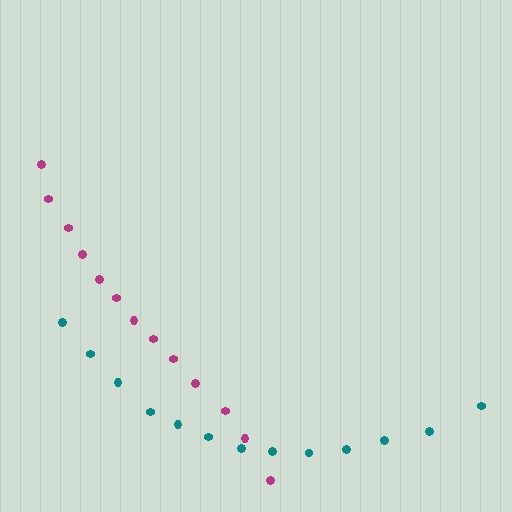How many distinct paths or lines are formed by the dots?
There are 2 distinct paths.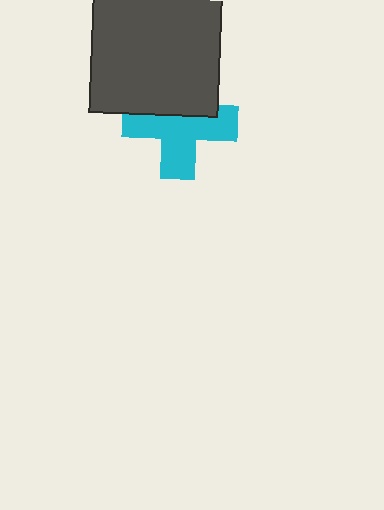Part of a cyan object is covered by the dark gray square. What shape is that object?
It is a cross.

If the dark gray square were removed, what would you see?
You would see the complete cyan cross.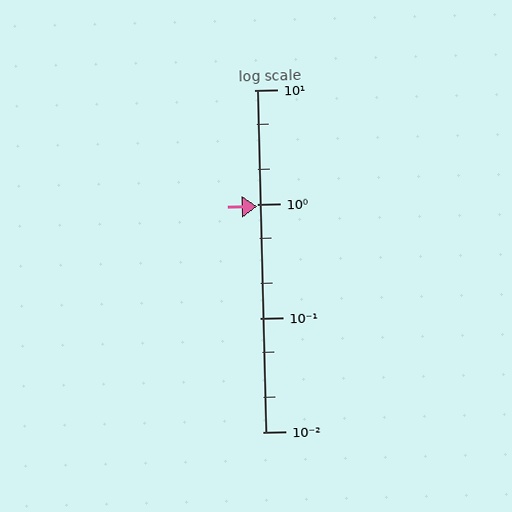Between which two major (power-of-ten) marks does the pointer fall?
The pointer is between 0.1 and 1.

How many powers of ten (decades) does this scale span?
The scale spans 3 decades, from 0.01 to 10.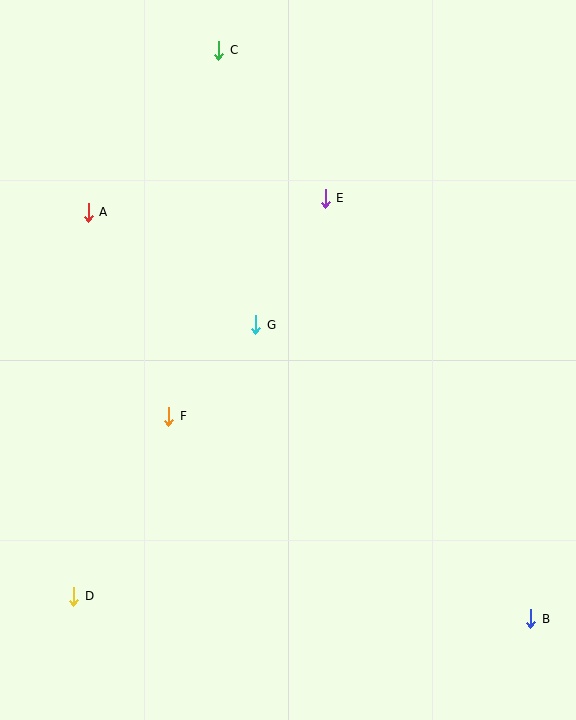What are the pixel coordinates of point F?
Point F is at (169, 416).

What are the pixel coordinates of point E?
Point E is at (325, 198).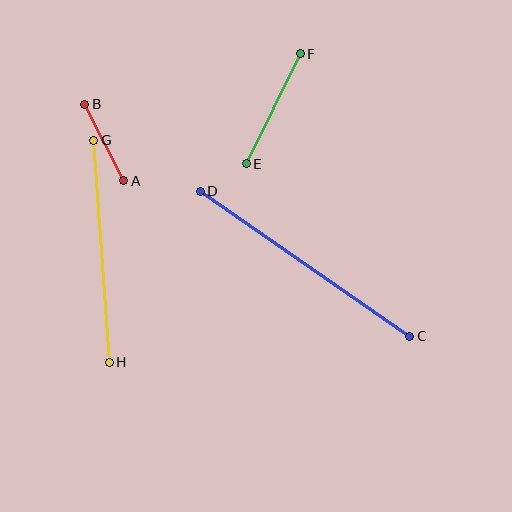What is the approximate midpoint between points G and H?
The midpoint is at approximately (102, 251) pixels.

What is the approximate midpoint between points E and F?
The midpoint is at approximately (273, 109) pixels.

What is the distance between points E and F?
The distance is approximately 122 pixels.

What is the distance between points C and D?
The distance is approximately 255 pixels.